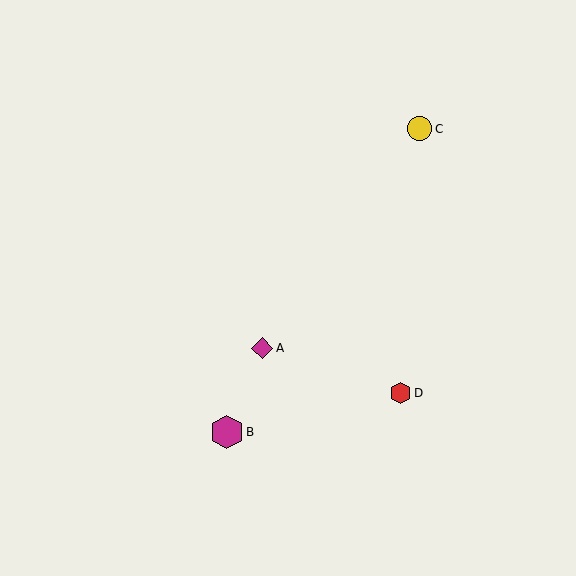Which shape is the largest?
The magenta hexagon (labeled B) is the largest.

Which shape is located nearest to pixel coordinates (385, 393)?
The red hexagon (labeled D) at (400, 393) is nearest to that location.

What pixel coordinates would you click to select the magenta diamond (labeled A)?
Click at (262, 348) to select the magenta diamond A.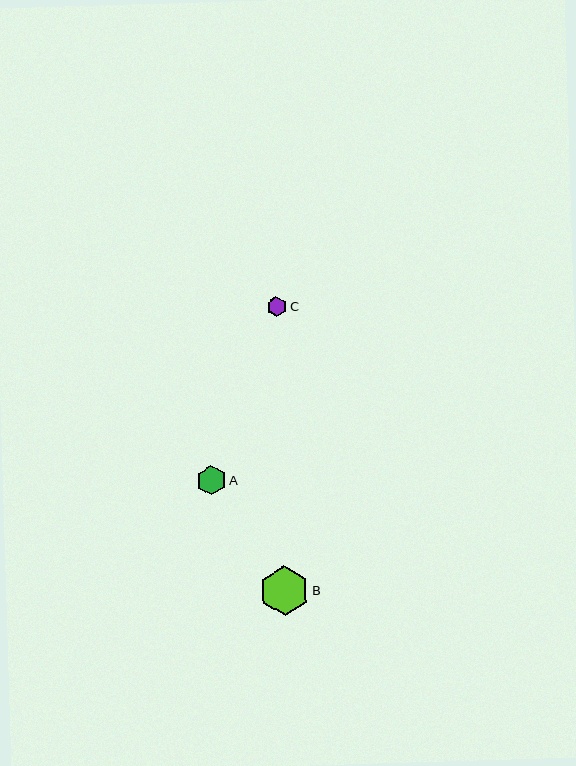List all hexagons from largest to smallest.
From largest to smallest: B, A, C.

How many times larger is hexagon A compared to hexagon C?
Hexagon A is approximately 1.5 times the size of hexagon C.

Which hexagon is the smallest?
Hexagon C is the smallest with a size of approximately 20 pixels.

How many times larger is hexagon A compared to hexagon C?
Hexagon A is approximately 1.5 times the size of hexagon C.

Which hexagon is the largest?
Hexagon B is the largest with a size of approximately 50 pixels.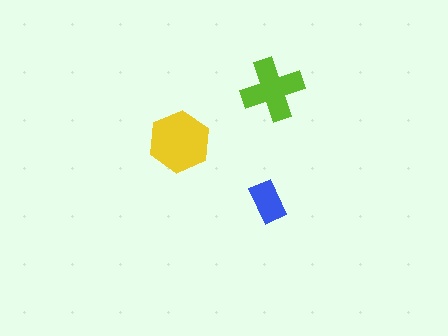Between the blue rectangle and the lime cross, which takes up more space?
The lime cross.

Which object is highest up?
The lime cross is topmost.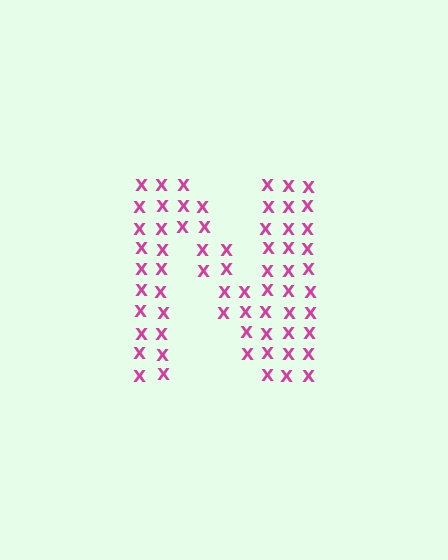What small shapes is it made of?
It is made of small letter X's.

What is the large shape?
The large shape is the letter N.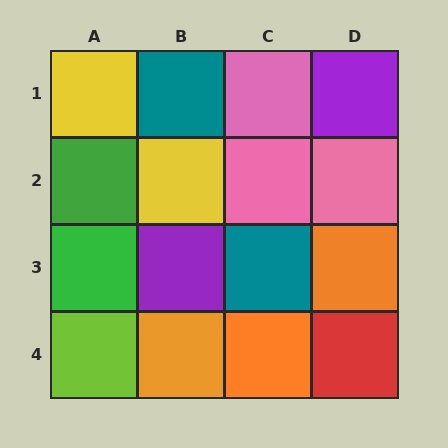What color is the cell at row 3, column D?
Orange.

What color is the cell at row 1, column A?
Yellow.